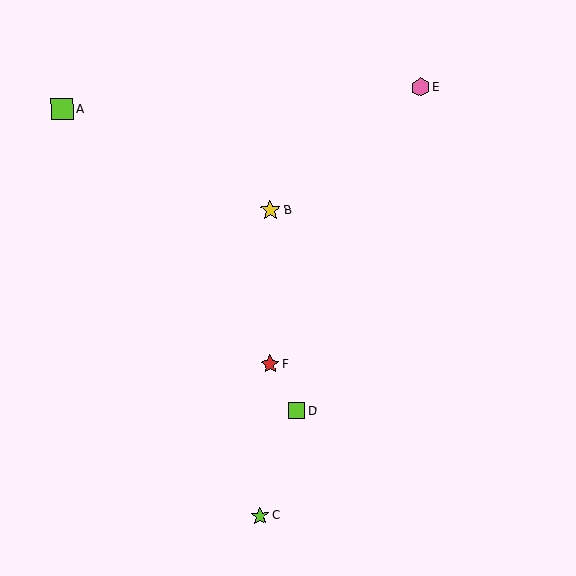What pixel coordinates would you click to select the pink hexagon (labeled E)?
Click at (421, 87) to select the pink hexagon E.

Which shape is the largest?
The lime square (labeled A) is the largest.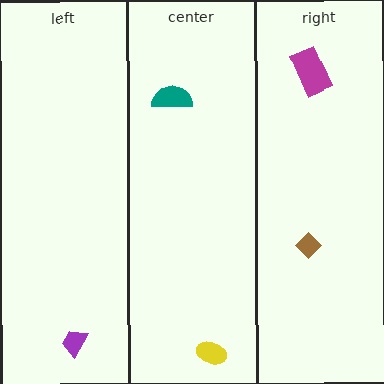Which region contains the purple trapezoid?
The left region.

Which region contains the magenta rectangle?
The right region.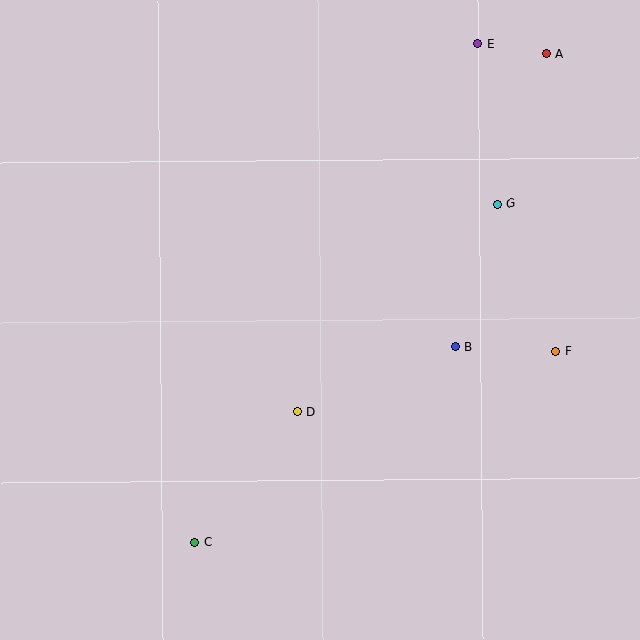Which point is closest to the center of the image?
Point D at (297, 412) is closest to the center.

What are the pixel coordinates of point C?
Point C is at (194, 542).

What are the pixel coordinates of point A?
Point A is at (546, 54).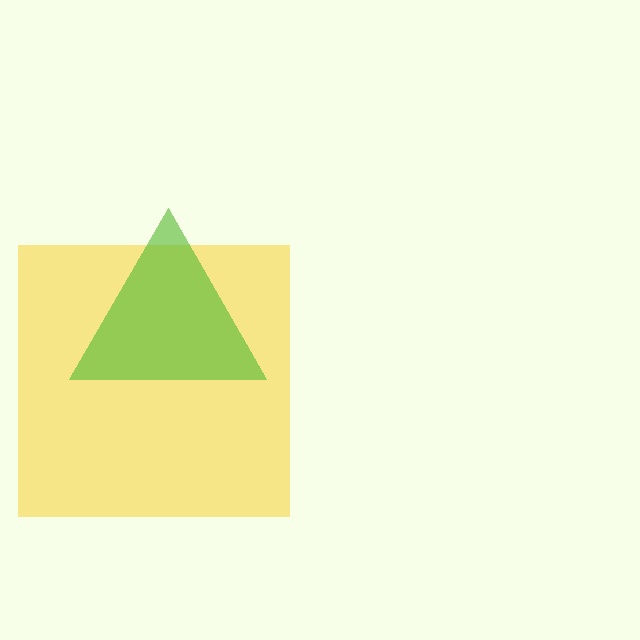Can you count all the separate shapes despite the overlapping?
Yes, there are 2 separate shapes.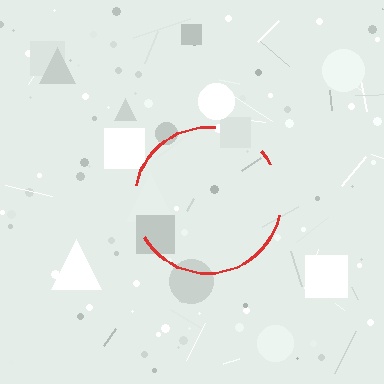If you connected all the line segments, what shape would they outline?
They would outline a circle.